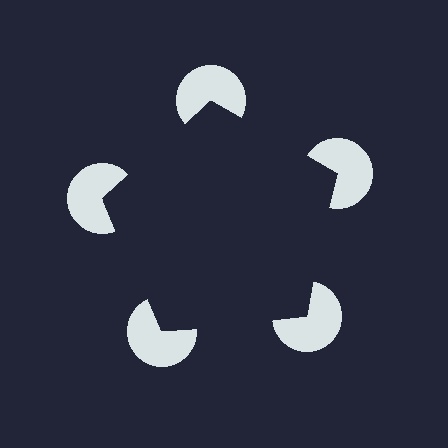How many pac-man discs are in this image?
There are 5 — one at each vertex of the illusory pentagon.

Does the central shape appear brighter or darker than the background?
It typically appears slightly darker than the background, even though no actual brightness change is drawn.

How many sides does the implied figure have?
5 sides.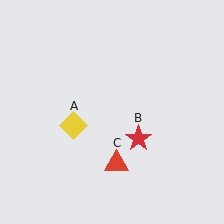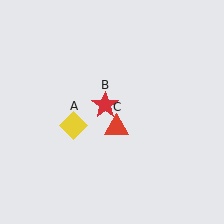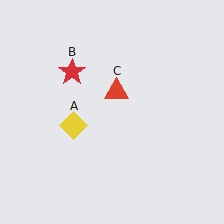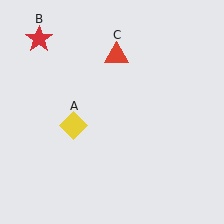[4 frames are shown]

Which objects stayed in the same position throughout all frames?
Yellow diamond (object A) remained stationary.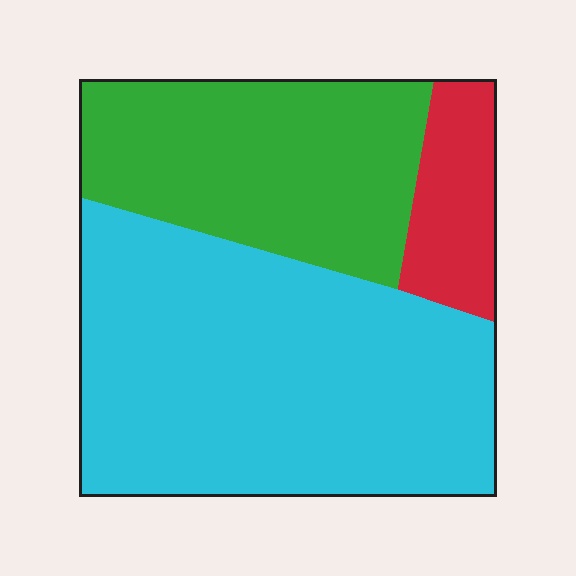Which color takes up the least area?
Red, at roughly 10%.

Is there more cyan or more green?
Cyan.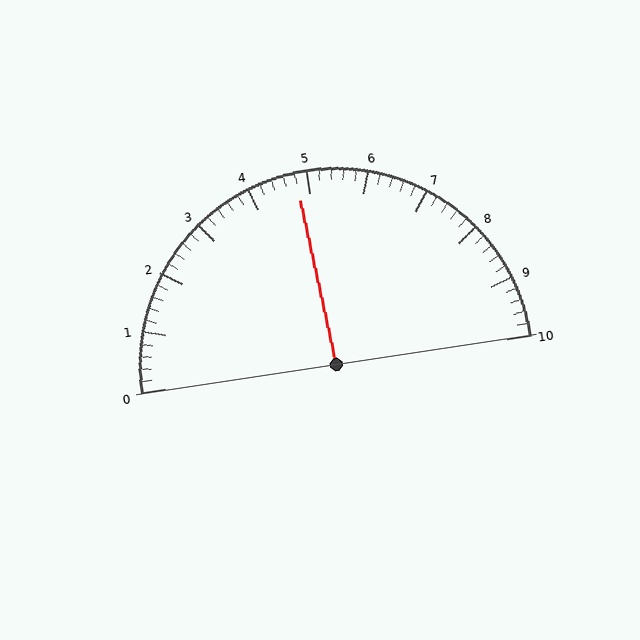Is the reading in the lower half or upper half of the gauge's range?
The reading is in the lower half of the range (0 to 10).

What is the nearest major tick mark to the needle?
The nearest major tick mark is 5.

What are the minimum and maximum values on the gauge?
The gauge ranges from 0 to 10.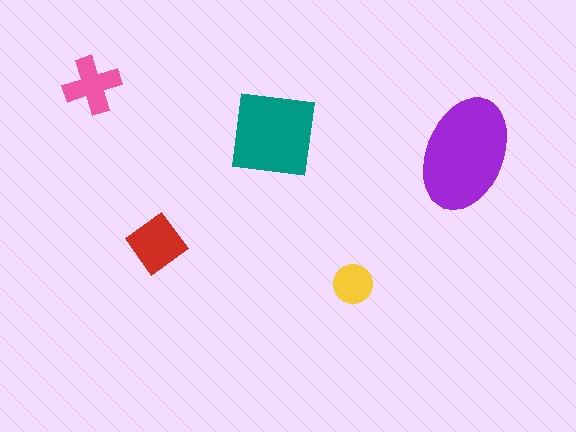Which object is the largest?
The purple ellipse.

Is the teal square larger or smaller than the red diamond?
Larger.